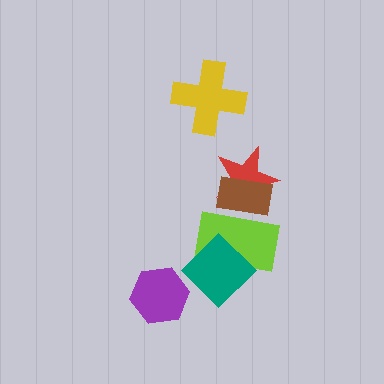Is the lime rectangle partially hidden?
Yes, it is partially covered by another shape.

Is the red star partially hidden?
Yes, it is partially covered by another shape.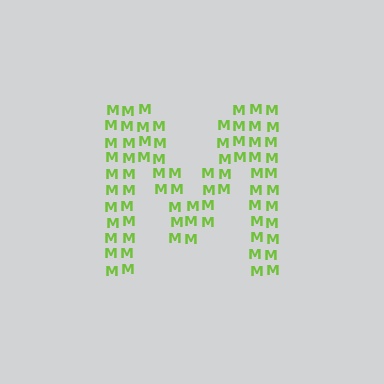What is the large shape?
The large shape is the letter M.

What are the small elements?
The small elements are letter M's.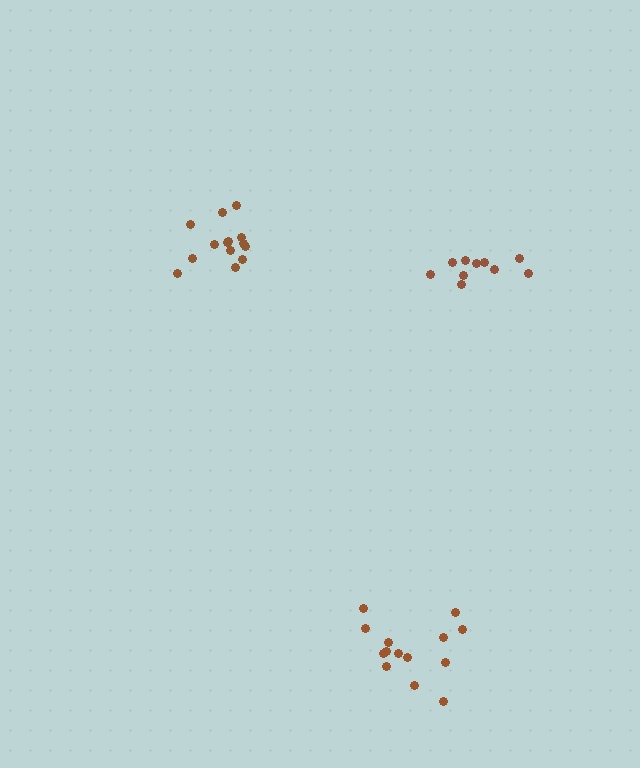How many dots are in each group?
Group 1: 10 dots, Group 2: 14 dots, Group 3: 14 dots (38 total).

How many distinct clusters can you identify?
There are 3 distinct clusters.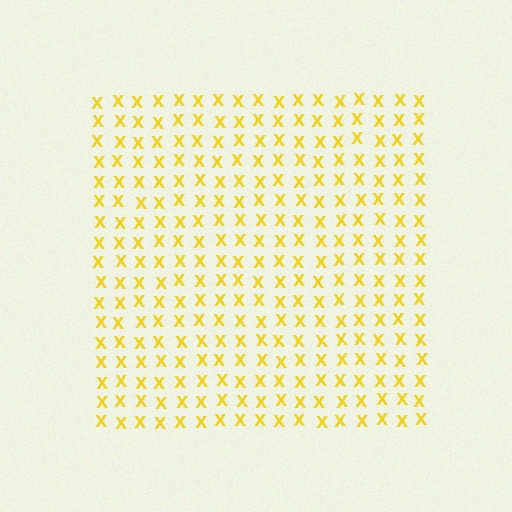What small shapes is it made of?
It is made of small letter X's.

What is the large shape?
The large shape is a square.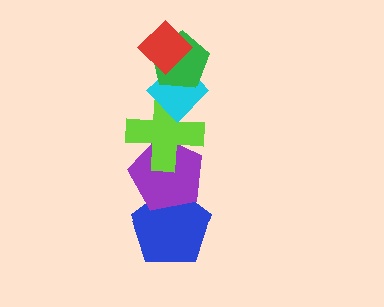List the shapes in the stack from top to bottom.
From top to bottom: the red diamond, the green pentagon, the cyan diamond, the lime cross, the purple pentagon, the blue pentagon.